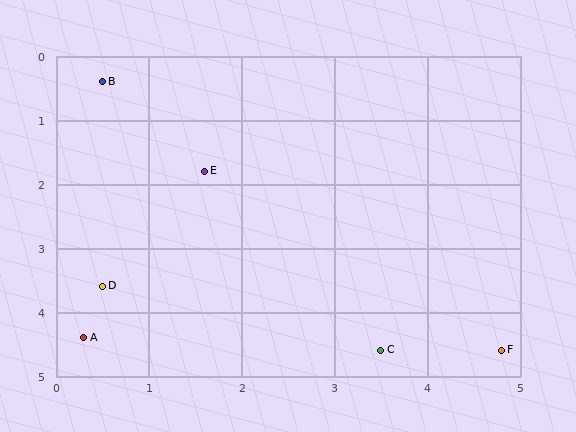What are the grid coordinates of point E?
Point E is at approximately (1.6, 1.8).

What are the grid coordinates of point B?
Point B is at approximately (0.5, 0.4).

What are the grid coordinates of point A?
Point A is at approximately (0.3, 4.4).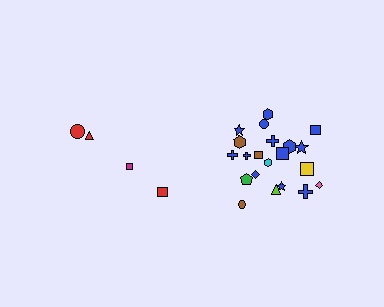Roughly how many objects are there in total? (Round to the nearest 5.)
Roughly 25 objects in total.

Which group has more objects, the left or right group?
The right group.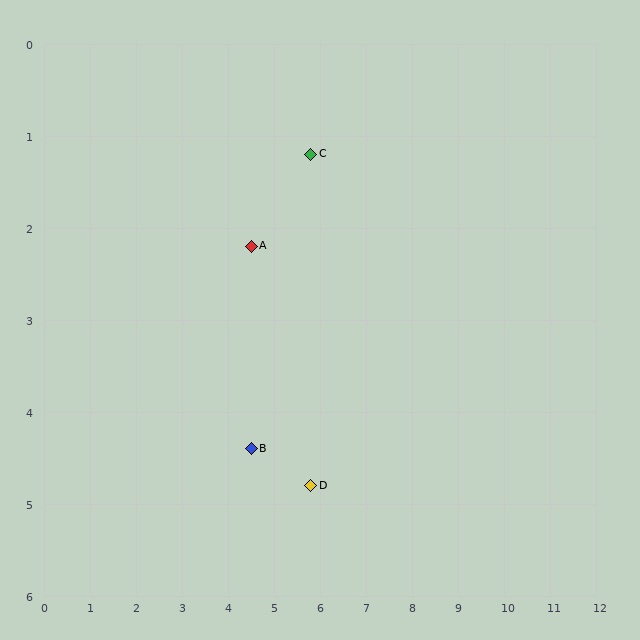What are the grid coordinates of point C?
Point C is at approximately (5.8, 1.2).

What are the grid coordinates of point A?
Point A is at approximately (4.5, 2.2).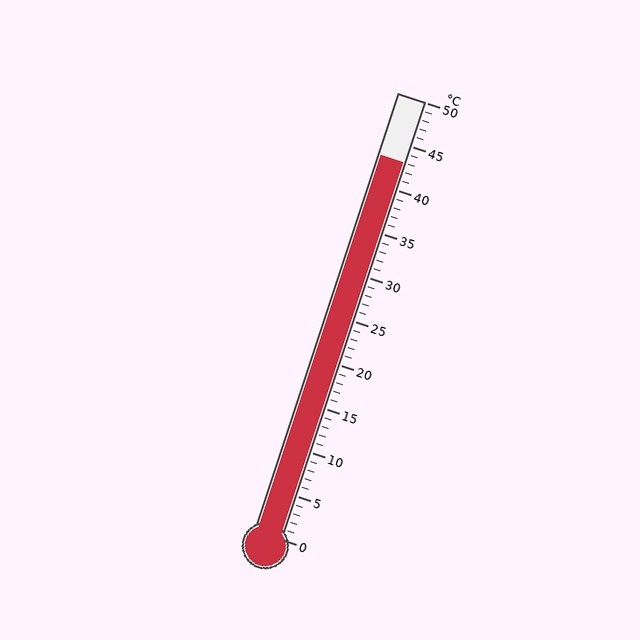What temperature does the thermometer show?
The thermometer shows approximately 43°C.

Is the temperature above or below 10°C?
The temperature is above 10°C.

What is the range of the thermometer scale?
The thermometer scale ranges from 0°C to 50°C.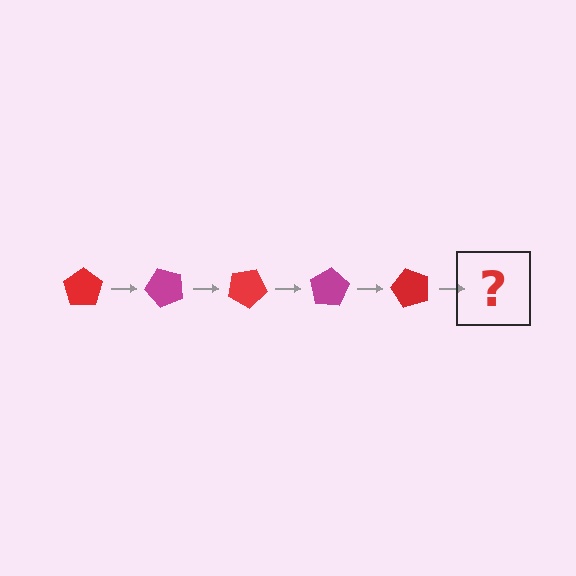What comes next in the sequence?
The next element should be a magenta pentagon, rotated 250 degrees from the start.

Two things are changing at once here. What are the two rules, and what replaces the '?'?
The two rules are that it rotates 50 degrees each step and the color cycles through red and magenta. The '?' should be a magenta pentagon, rotated 250 degrees from the start.